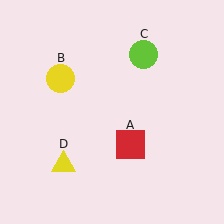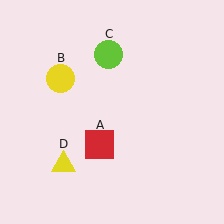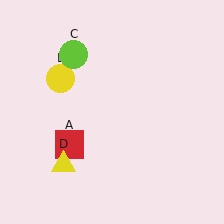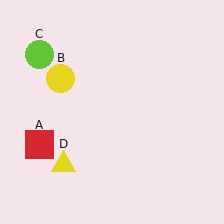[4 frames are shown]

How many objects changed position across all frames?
2 objects changed position: red square (object A), lime circle (object C).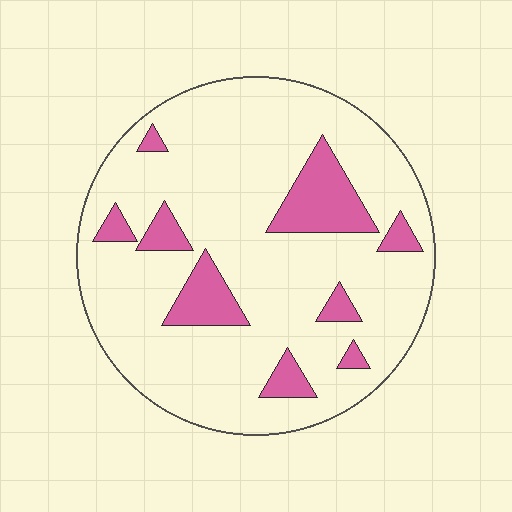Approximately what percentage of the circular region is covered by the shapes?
Approximately 15%.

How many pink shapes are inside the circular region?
9.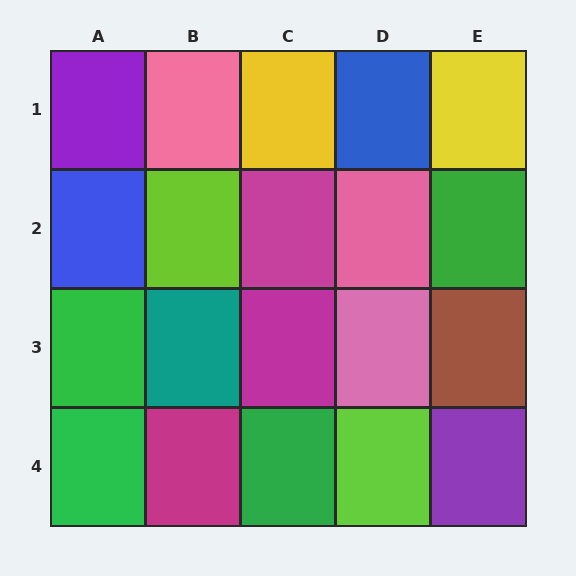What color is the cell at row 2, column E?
Green.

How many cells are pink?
3 cells are pink.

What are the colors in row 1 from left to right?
Purple, pink, yellow, blue, yellow.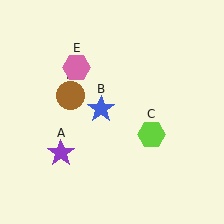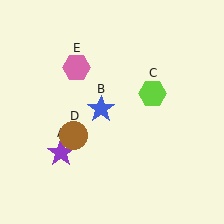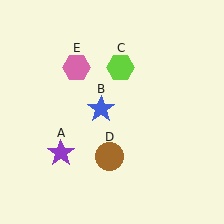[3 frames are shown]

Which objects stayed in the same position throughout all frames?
Purple star (object A) and blue star (object B) and pink hexagon (object E) remained stationary.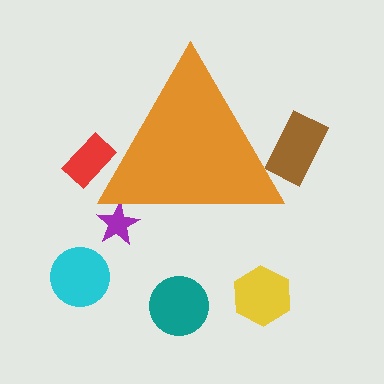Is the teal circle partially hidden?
No, the teal circle is fully visible.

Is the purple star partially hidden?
Yes, the purple star is partially hidden behind the orange triangle.